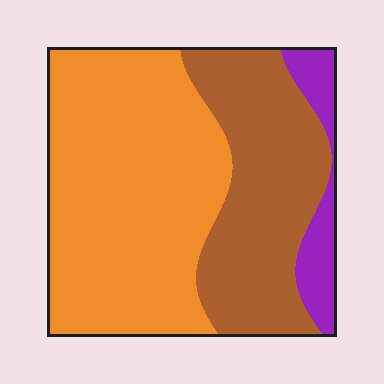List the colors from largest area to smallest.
From largest to smallest: orange, brown, purple.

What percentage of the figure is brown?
Brown takes up between a quarter and a half of the figure.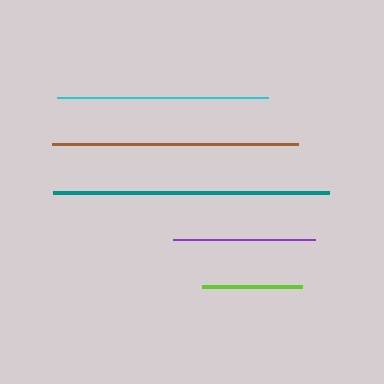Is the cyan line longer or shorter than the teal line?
The teal line is longer than the cyan line.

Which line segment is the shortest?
The lime line is the shortest at approximately 100 pixels.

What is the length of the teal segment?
The teal segment is approximately 276 pixels long.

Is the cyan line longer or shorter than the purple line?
The cyan line is longer than the purple line.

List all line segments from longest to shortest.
From longest to shortest: teal, brown, cyan, purple, lime.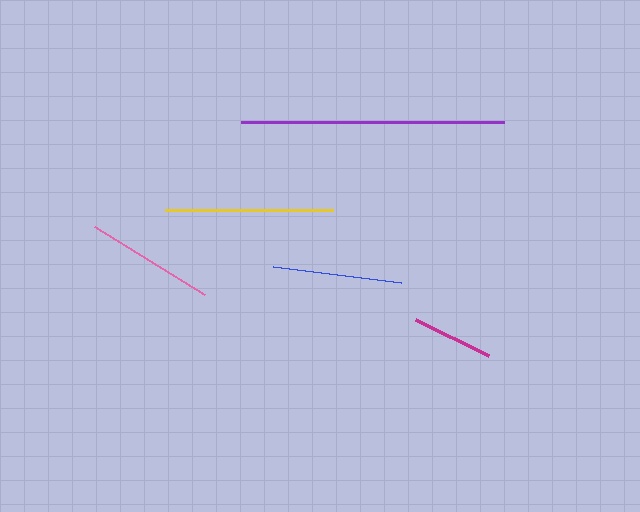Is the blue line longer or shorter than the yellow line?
The yellow line is longer than the blue line.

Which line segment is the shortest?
The magenta line is the shortest at approximately 81 pixels.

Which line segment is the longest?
The purple line is the longest at approximately 263 pixels.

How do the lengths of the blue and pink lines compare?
The blue and pink lines are approximately the same length.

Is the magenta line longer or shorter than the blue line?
The blue line is longer than the magenta line.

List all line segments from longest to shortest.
From longest to shortest: purple, yellow, blue, pink, magenta.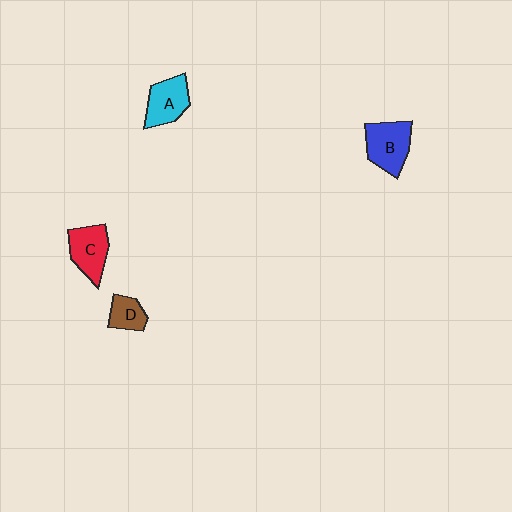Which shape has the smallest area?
Shape D (brown).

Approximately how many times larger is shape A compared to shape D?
Approximately 1.6 times.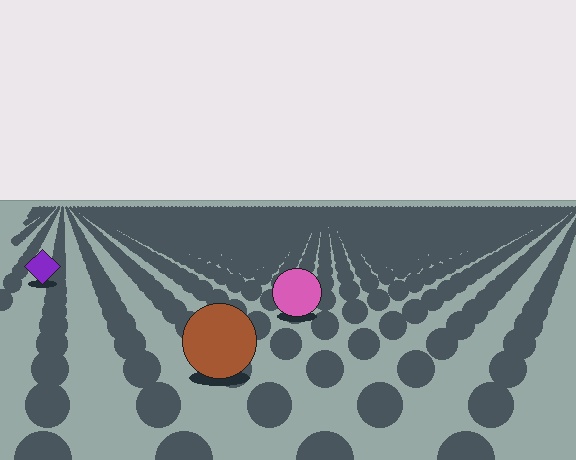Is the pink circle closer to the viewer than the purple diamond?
Yes. The pink circle is closer — you can tell from the texture gradient: the ground texture is coarser near it.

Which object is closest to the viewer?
The brown circle is closest. The texture marks near it are larger and more spread out.